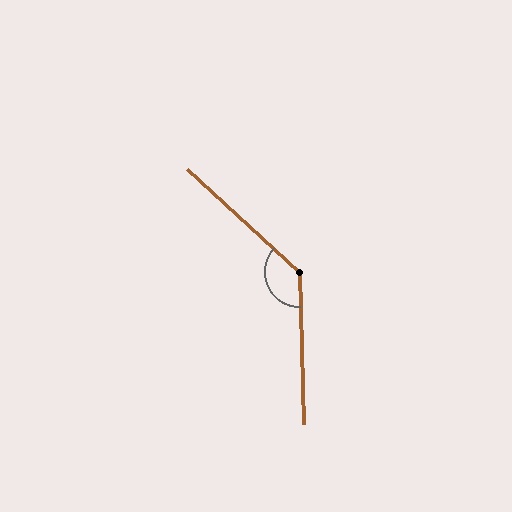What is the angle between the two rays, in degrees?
Approximately 134 degrees.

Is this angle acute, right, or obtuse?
It is obtuse.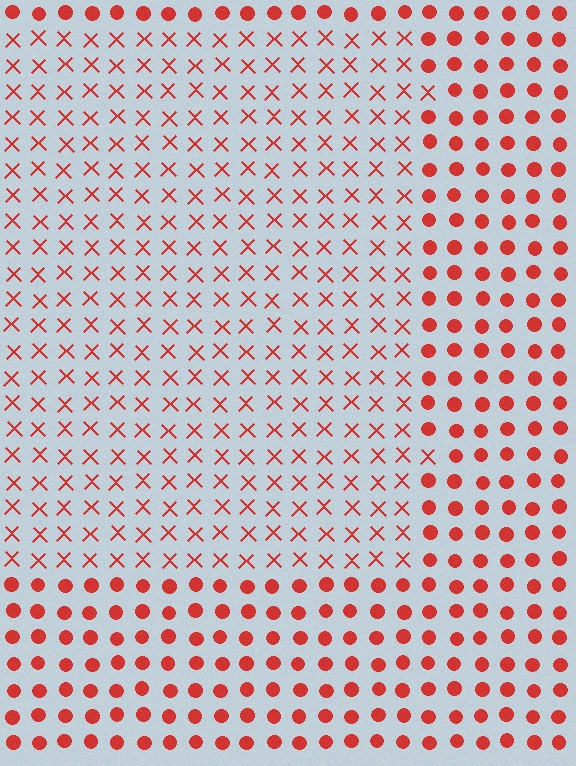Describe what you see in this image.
The image is filled with small red elements arranged in a uniform grid. A rectangle-shaped region contains X marks, while the surrounding area contains circles. The boundary is defined purely by the change in element shape.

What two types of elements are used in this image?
The image uses X marks inside the rectangle region and circles outside it.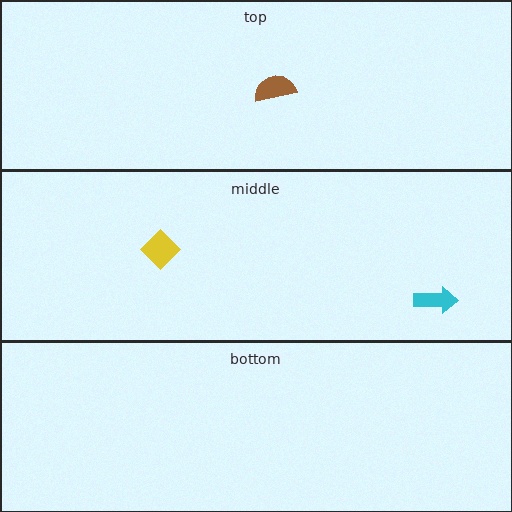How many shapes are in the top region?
1.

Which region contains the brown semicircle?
The top region.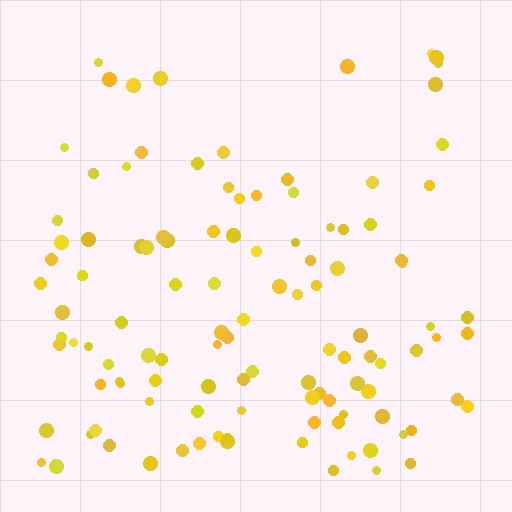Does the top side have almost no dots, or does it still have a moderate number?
Still a moderate number, just noticeably fewer than the bottom.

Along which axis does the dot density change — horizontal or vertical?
Vertical.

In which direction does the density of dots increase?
From top to bottom, with the bottom side densest.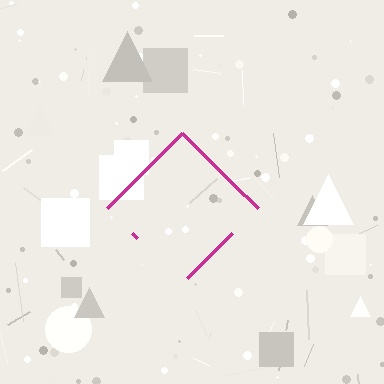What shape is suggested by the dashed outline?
The dashed outline suggests a diamond.